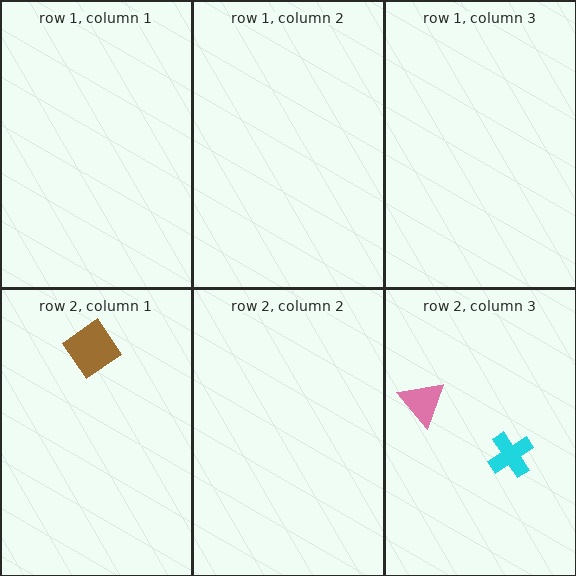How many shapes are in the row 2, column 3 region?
2.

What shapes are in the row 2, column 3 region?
The pink triangle, the cyan cross.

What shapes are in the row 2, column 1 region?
The brown diamond.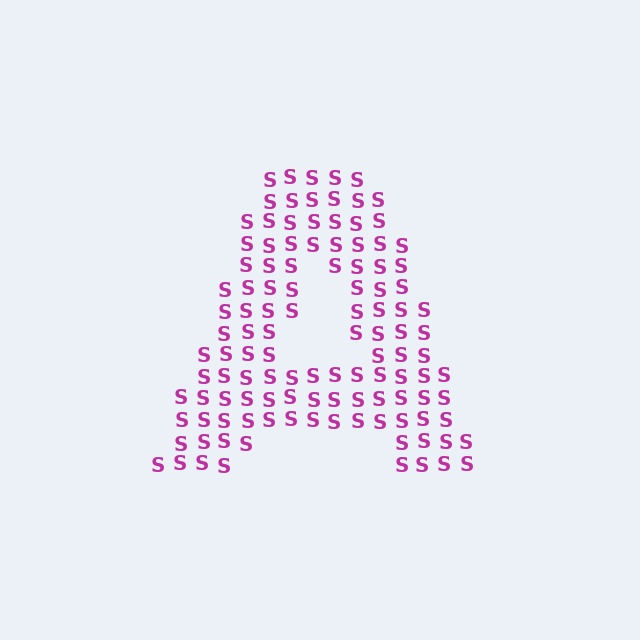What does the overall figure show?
The overall figure shows the letter A.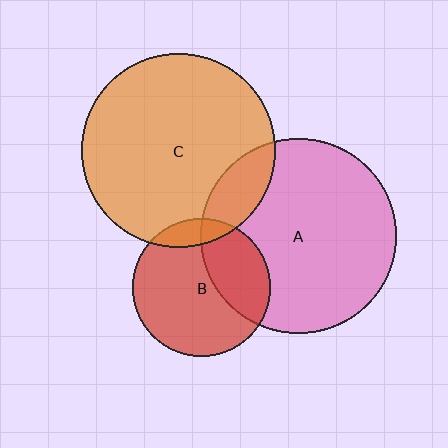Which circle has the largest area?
Circle A (pink).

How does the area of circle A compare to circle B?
Approximately 2.0 times.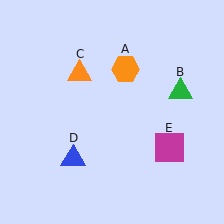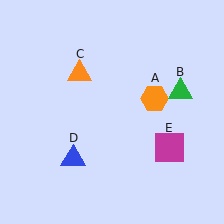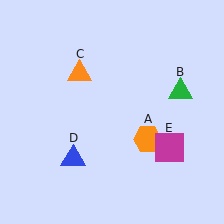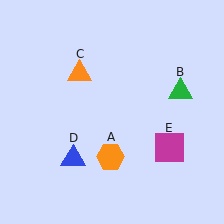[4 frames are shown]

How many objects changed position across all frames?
1 object changed position: orange hexagon (object A).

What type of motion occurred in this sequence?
The orange hexagon (object A) rotated clockwise around the center of the scene.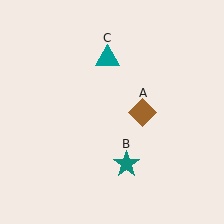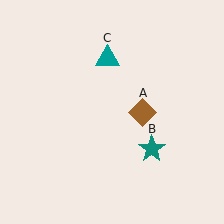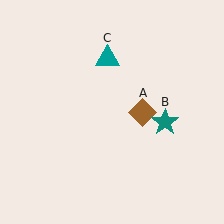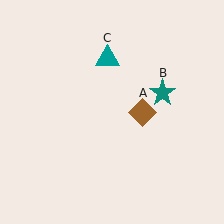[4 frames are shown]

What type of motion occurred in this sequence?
The teal star (object B) rotated counterclockwise around the center of the scene.